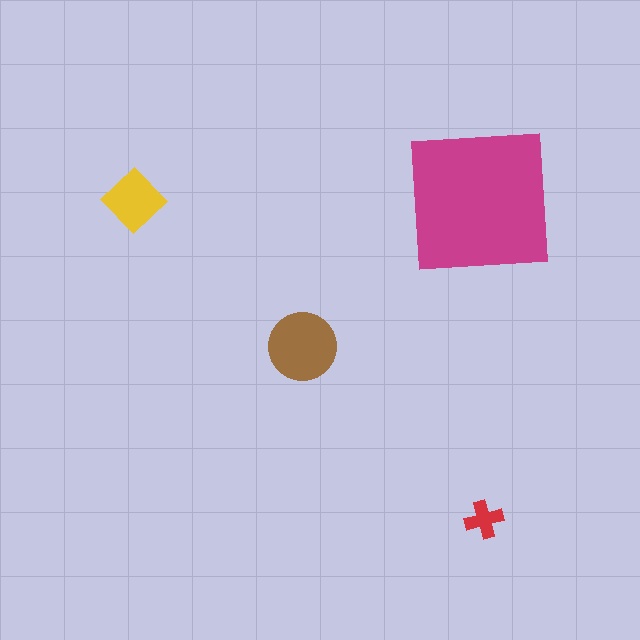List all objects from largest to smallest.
The magenta square, the brown circle, the yellow diamond, the red cross.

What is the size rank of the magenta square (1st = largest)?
1st.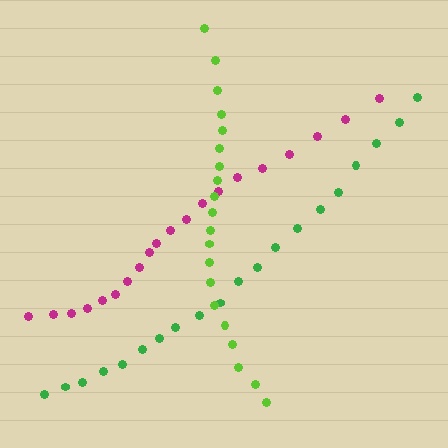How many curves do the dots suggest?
There are 3 distinct paths.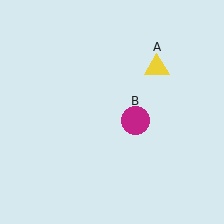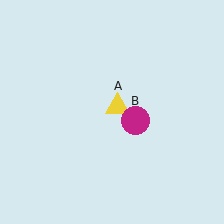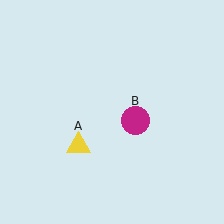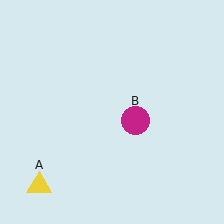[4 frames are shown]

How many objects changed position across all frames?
1 object changed position: yellow triangle (object A).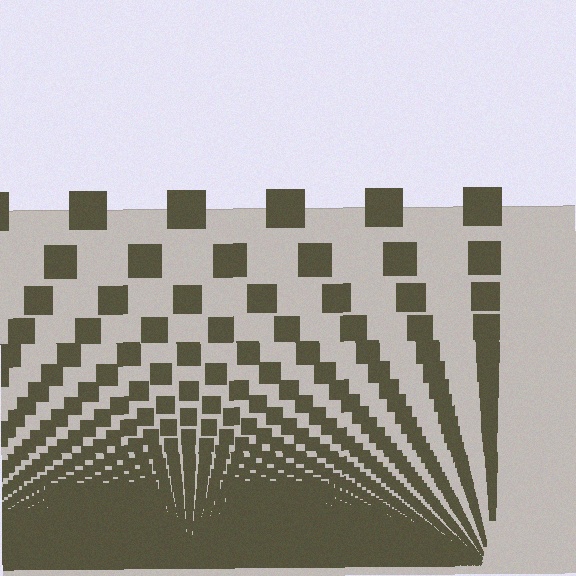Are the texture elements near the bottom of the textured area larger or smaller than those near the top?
Smaller. The gradient is inverted — elements near the bottom are smaller and denser.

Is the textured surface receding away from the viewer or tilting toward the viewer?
The surface appears to tilt toward the viewer. Texture elements get larger and sparser toward the top.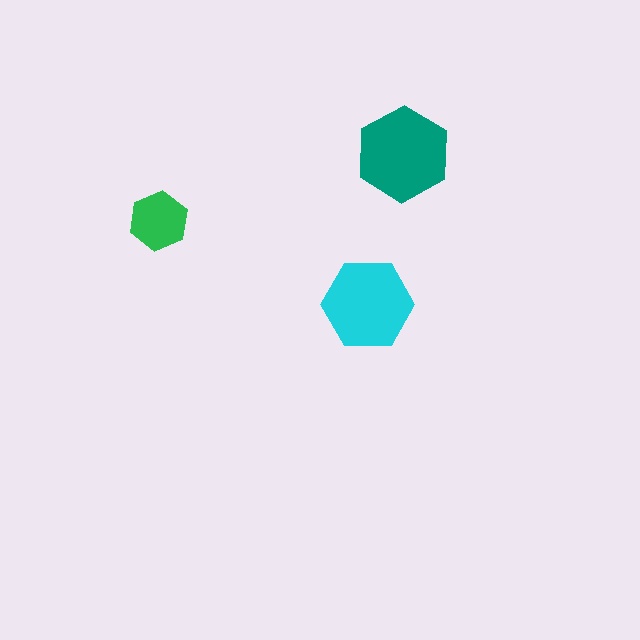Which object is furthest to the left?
The green hexagon is leftmost.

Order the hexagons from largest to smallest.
the teal one, the cyan one, the green one.